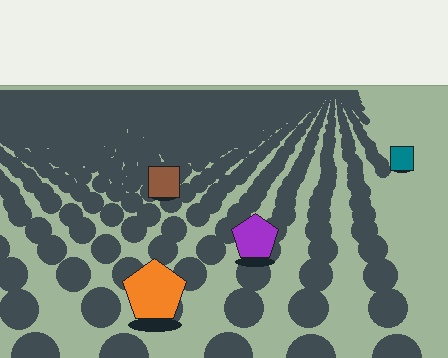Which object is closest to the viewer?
The orange pentagon is closest. The texture marks near it are larger and more spread out.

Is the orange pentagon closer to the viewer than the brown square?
Yes. The orange pentagon is closer — you can tell from the texture gradient: the ground texture is coarser near it.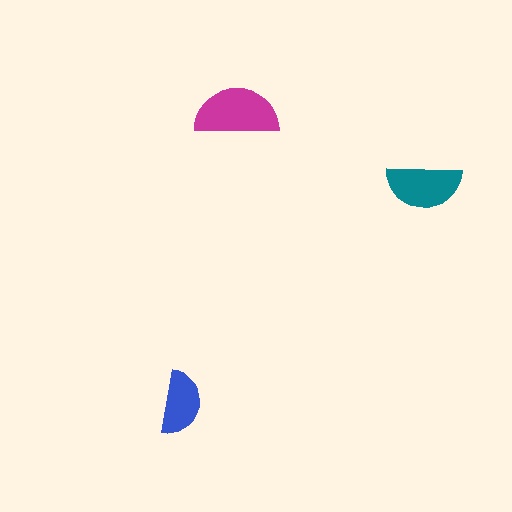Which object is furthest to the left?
The blue semicircle is leftmost.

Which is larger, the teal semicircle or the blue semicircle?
The teal one.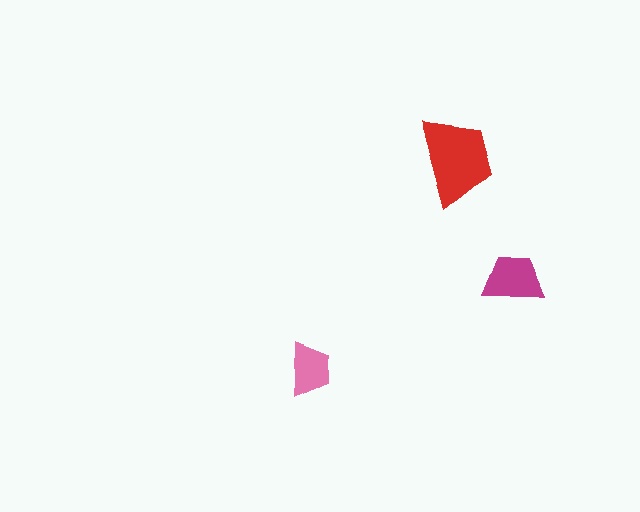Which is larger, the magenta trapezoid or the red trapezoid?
The red one.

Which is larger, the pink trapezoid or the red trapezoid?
The red one.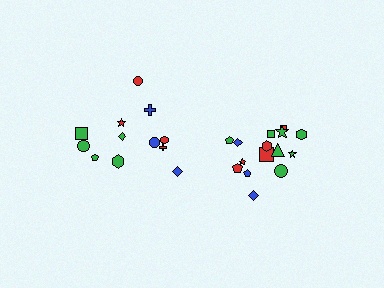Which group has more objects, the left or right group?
The right group.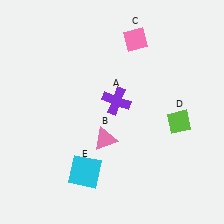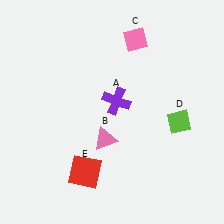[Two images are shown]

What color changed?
The square (E) changed from cyan in Image 1 to red in Image 2.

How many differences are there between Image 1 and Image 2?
There is 1 difference between the two images.